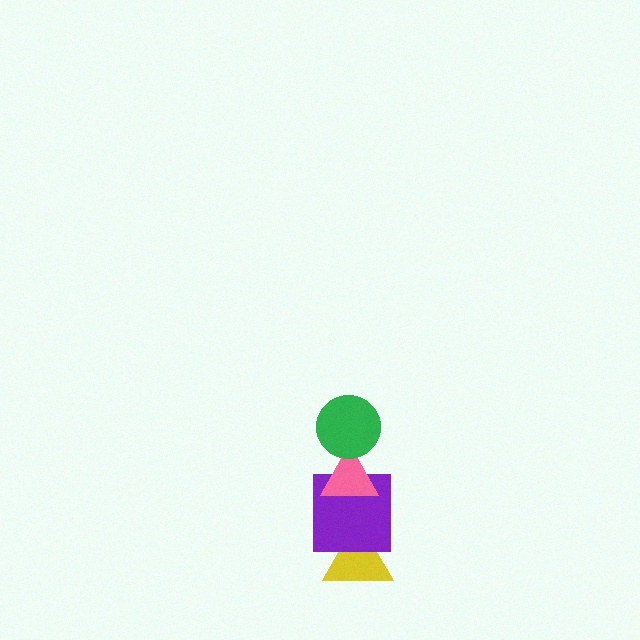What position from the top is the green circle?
The green circle is 1st from the top.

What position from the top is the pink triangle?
The pink triangle is 2nd from the top.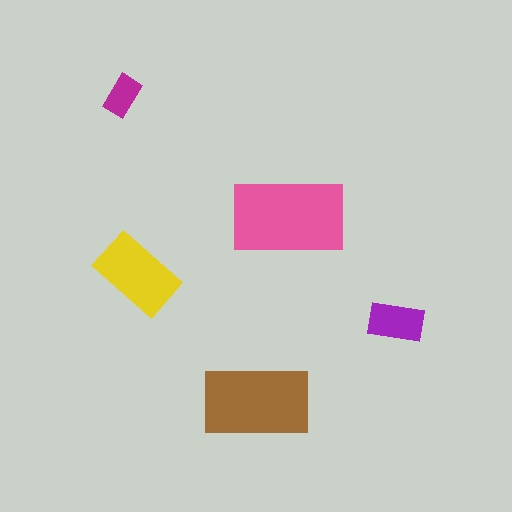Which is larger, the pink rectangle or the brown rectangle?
The pink one.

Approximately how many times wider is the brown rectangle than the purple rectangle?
About 2 times wider.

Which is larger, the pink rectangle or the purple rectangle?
The pink one.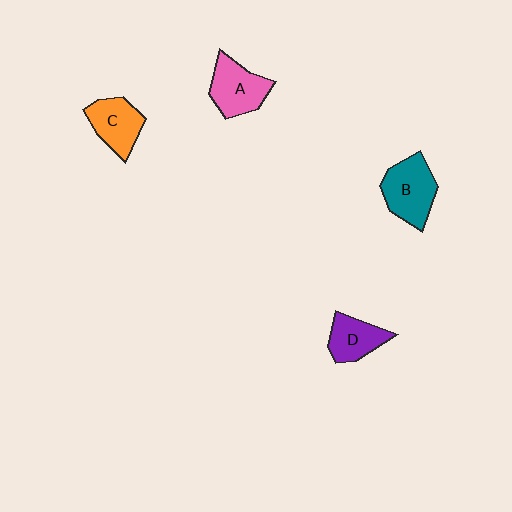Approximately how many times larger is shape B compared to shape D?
Approximately 1.4 times.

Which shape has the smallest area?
Shape D (purple).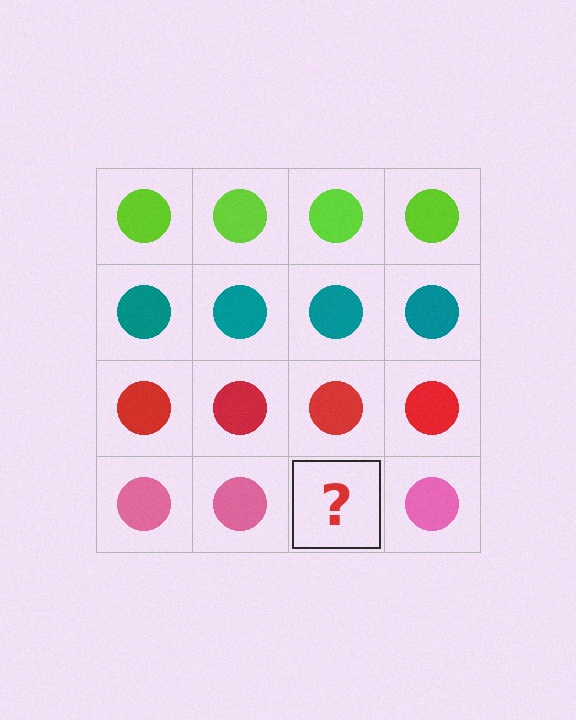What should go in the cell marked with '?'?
The missing cell should contain a pink circle.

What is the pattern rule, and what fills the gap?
The rule is that each row has a consistent color. The gap should be filled with a pink circle.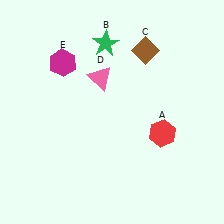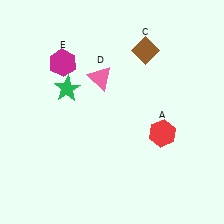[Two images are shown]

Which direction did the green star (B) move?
The green star (B) moved down.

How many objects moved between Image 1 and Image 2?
1 object moved between the two images.